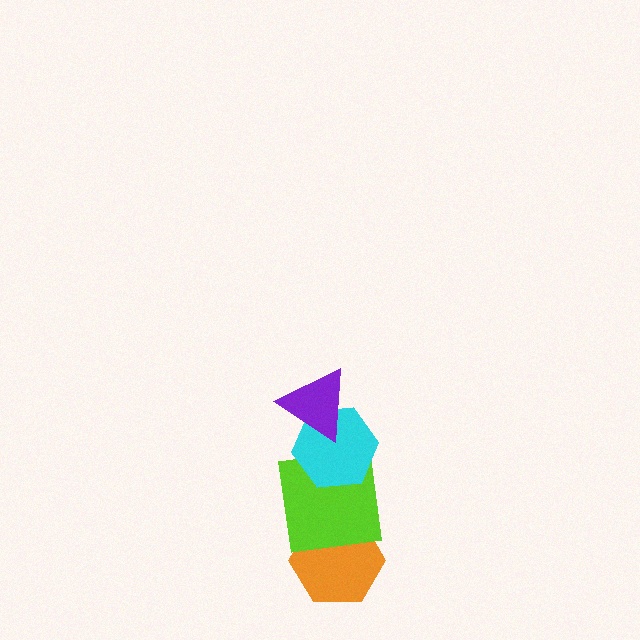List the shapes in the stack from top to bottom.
From top to bottom: the purple triangle, the cyan hexagon, the lime square, the orange hexagon.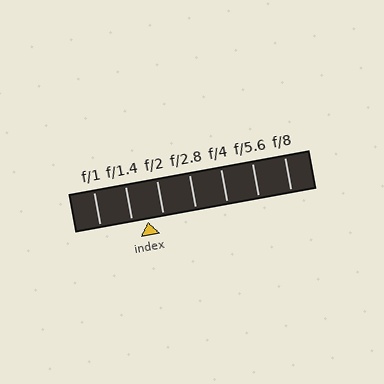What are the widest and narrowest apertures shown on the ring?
The widest aperture shown is f/1 and the narrowest is f/8.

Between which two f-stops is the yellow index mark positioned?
The index mark is between f/1.4 and f/2.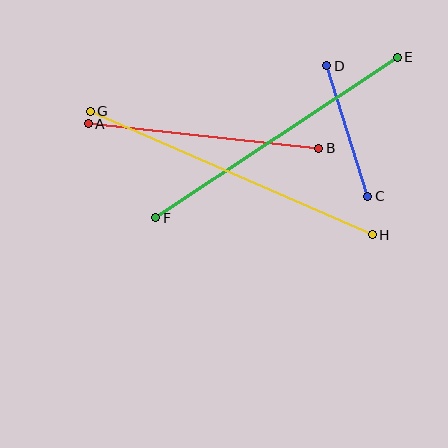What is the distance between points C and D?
The distance is approximately 137 pixels.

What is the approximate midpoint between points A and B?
The midpoint is at approximately (204, 136) pixels.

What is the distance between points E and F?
The distance is approximately 290 pixels.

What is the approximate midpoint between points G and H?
The midpoint is at approximately (231, 173) pixels.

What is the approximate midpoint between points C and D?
The midpoint is at approximately (347, 131) pixels.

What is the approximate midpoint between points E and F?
The midpoint is at approximately (277, 137) pixels.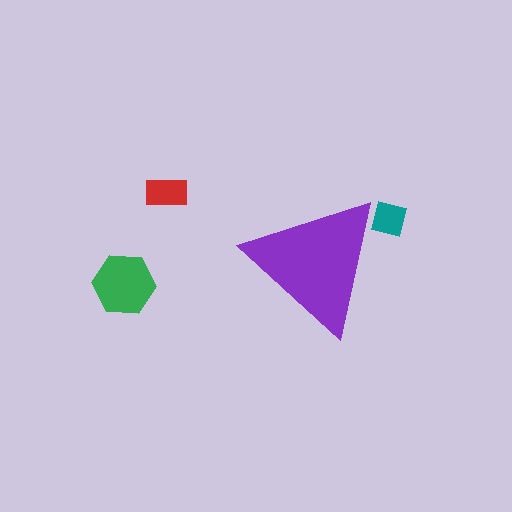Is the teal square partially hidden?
Yes, the teal square is partially hidden behind the purple triangle.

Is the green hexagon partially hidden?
No, the green hexagon is fully visible.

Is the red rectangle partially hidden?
No, the red rectangle is fully visible.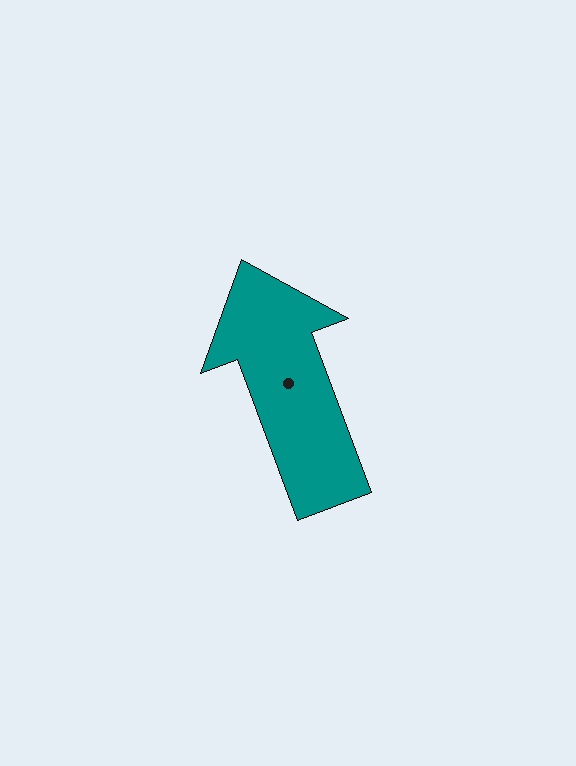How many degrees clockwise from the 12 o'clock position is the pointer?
Approximately 339 degrees.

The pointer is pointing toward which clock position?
Roughly 11 o'clock.